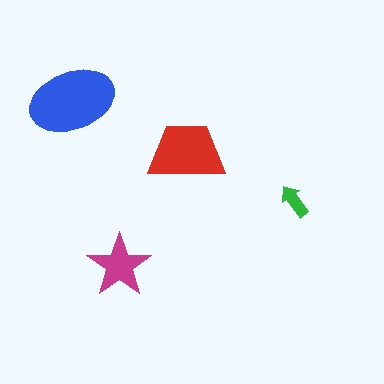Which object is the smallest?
The green arrow.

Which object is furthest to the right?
The green arrow is rightmost.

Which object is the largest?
The blue ellipse.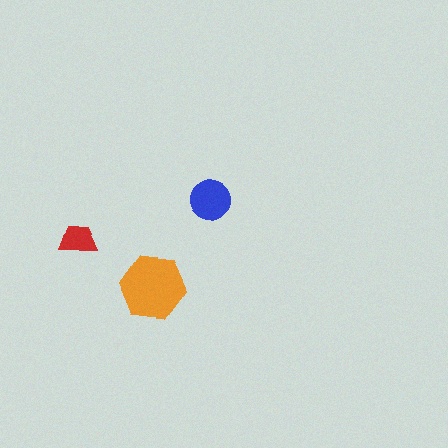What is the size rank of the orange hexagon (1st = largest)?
1st.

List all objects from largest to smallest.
The orange hexagon, the blue circle, the red trapezoid.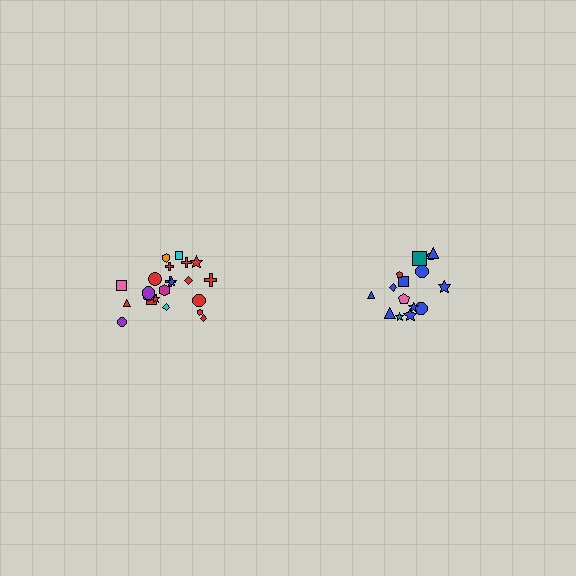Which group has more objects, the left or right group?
The left group.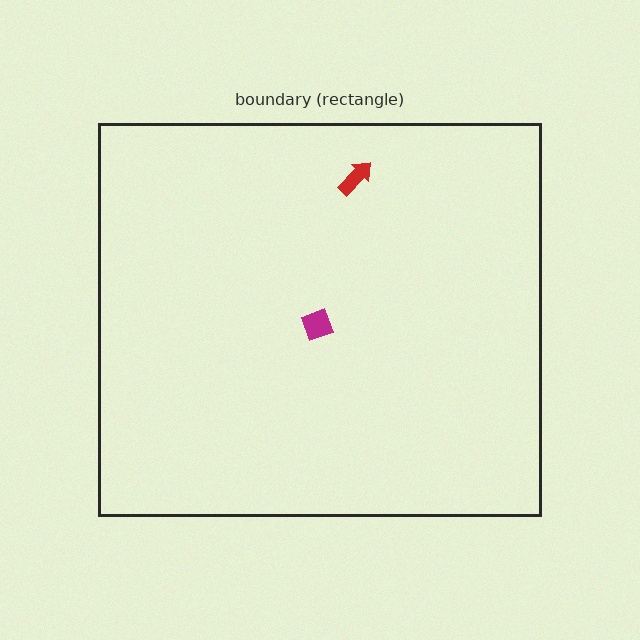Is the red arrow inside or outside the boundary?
Inside.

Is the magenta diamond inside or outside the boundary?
Inside.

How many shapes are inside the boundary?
2 inside, 0 outside.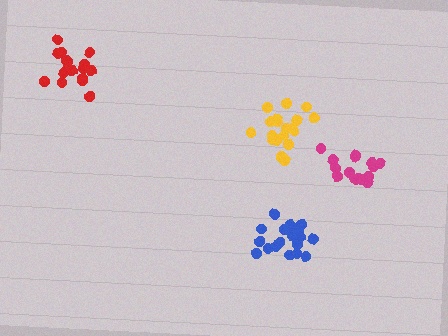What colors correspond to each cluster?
The clusters are colored: blue, yellow, magenta, red.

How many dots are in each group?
Group 1: 20 dots, Group 2: 20 dots, Group 3: 16 dots, Group 4: 18 dots (74 total).